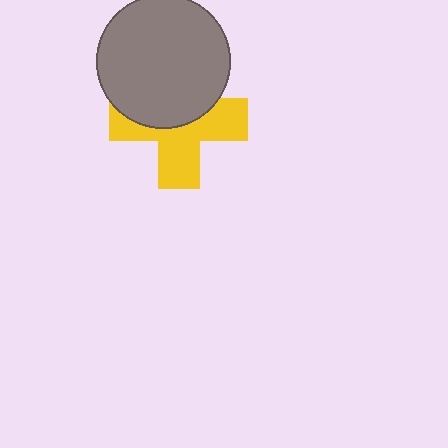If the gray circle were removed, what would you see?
You would see the complete yellow cross.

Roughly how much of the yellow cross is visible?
About half of it is visible (roughly 55%).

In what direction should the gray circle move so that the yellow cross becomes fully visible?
The gray circle should move up. That is the shortest direction to clear the overlap and leave the yellow cross fully visible.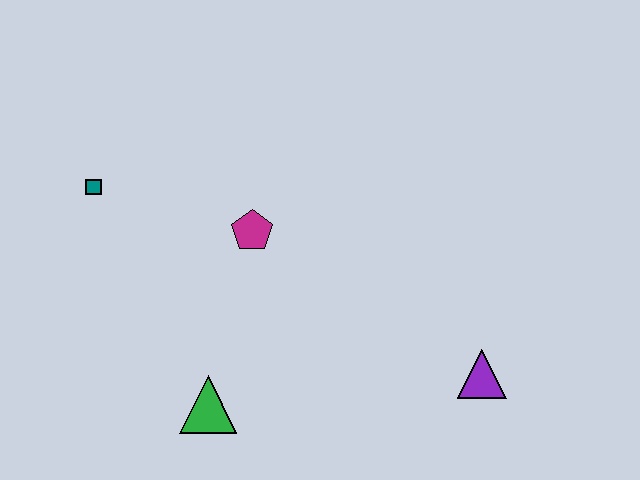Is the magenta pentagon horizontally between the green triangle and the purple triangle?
Yes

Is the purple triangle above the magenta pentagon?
No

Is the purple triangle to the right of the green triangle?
Yes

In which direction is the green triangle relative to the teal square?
The green triangle is below the teal square.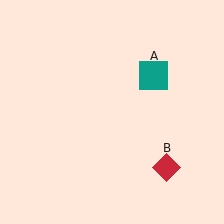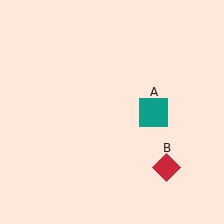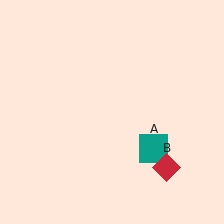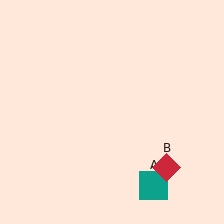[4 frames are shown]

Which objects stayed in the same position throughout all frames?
Red diamond (object B) remained stationary.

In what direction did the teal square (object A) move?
The teal square (object A) moved down.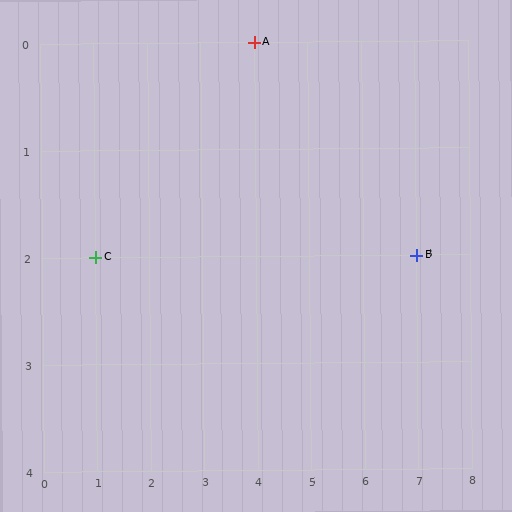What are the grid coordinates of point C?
Point C is at grid coordinates (1, 2).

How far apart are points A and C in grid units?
Points A and C are 3 columns and 2 rows apart (about 3.6 grid units diagonally).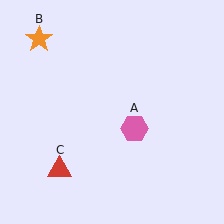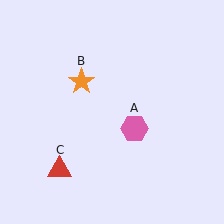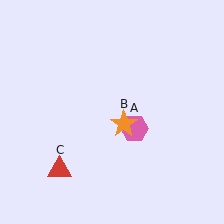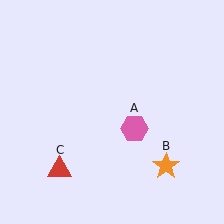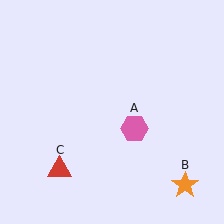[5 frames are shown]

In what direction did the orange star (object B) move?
The orange star (object B) moved down and to the right.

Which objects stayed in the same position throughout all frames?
Pink hexagon (object A) and red triangle (object C) remained stationary.